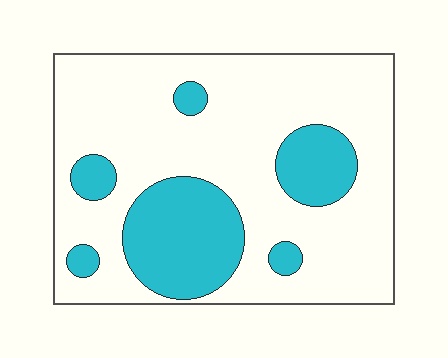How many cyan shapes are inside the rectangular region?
6.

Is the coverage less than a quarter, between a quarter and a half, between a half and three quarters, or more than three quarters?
Between a quarter and a half.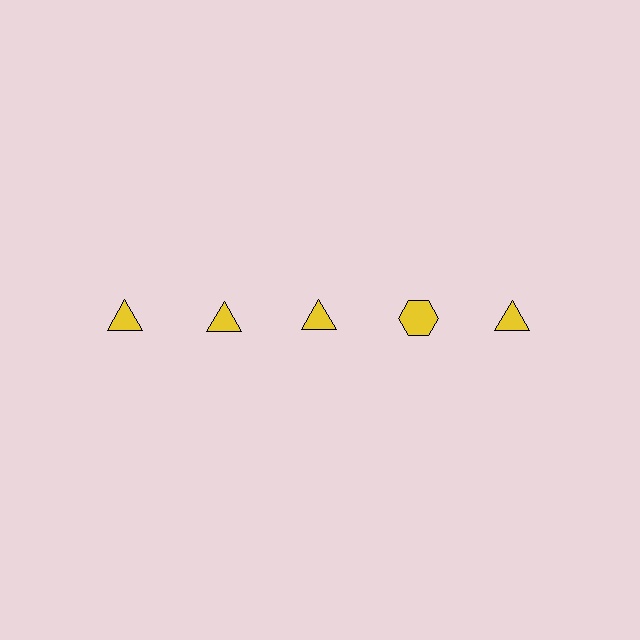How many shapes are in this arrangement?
There are 5 shapes arranged in a grid pattern.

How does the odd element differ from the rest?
It has a different shape: hexagon instead of triangle.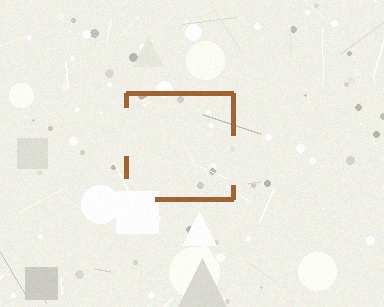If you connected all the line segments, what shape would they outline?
They would outline a square.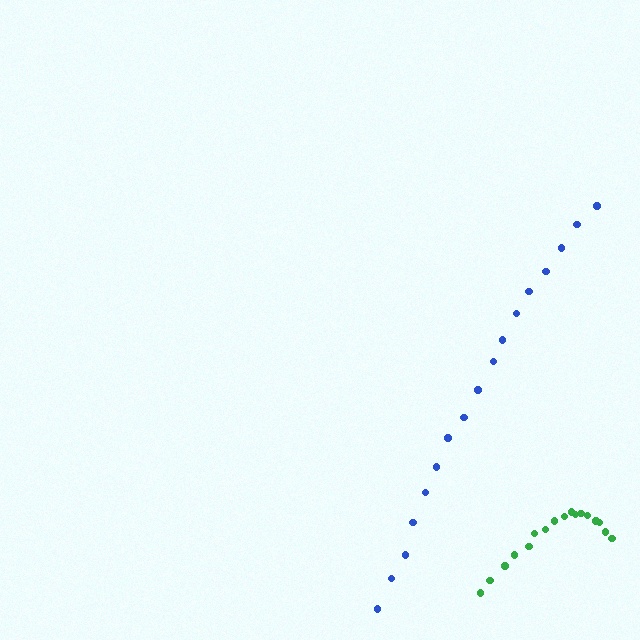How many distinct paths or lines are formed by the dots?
There are 2 distinct paths.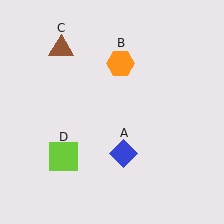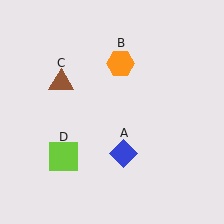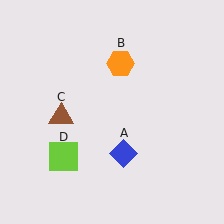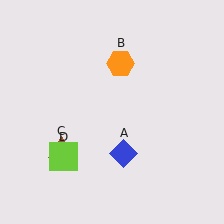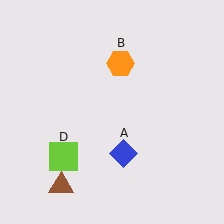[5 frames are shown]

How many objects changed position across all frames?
1 object changed position: brown triangle (object C).